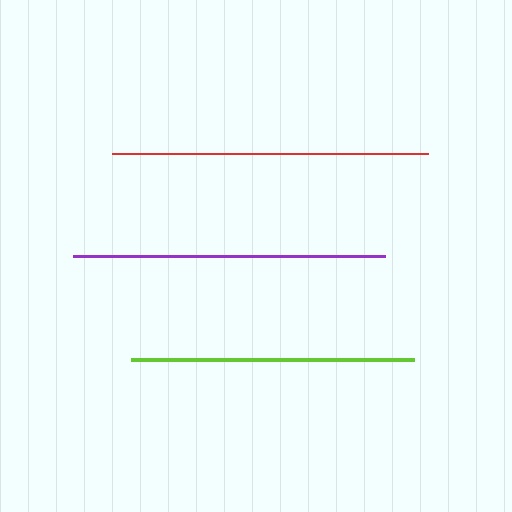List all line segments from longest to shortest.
From longest to shortest: red, purple, lime.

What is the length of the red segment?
The red segment is approximately 316 pixels long.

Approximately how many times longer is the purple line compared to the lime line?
The purple line is approximately 1.1 times the length of the lime line.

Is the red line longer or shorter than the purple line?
The red line is longer than the purple line.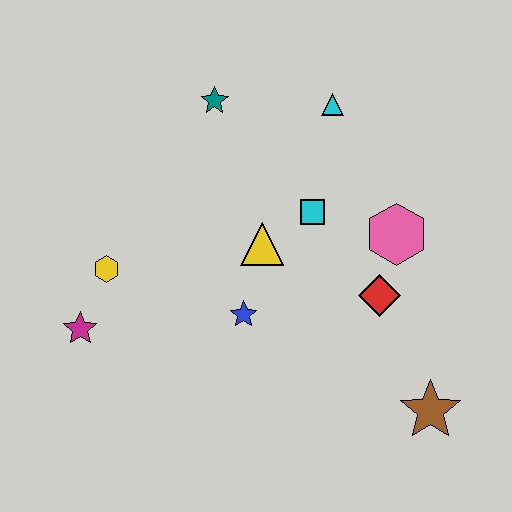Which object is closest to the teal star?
The cyan triangle is closest to the teal star.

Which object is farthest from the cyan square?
The magenta star is farthest from the cyan square.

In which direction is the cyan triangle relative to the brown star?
The cyan triangle is above the brown star.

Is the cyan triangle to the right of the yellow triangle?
Yes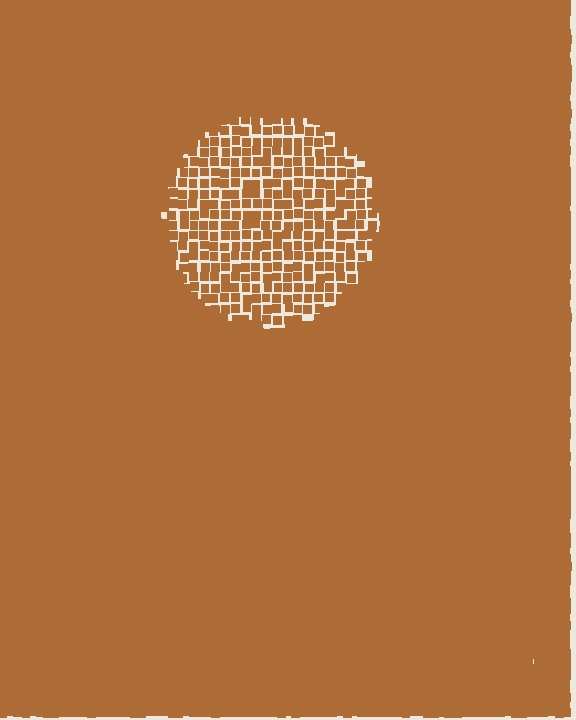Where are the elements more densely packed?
The elements are more densely packed outside the circle boundary.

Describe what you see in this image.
The image contains small brown elements arranged at two different densities. A circle-shaped region is visible where the elements are less densely packed than the surrounding area.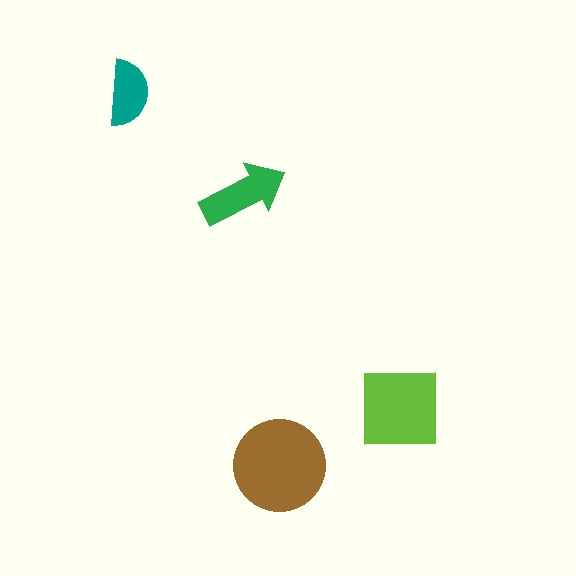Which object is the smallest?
The teal semicircle.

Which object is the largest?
The brown circle.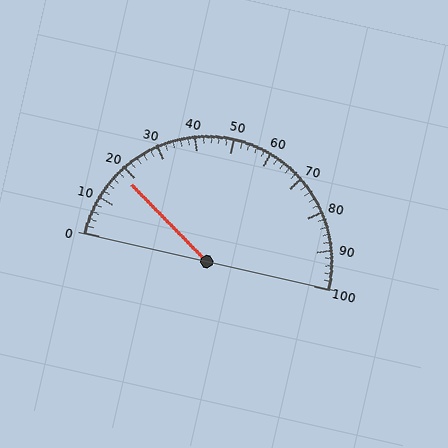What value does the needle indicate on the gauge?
The needle indicates approximately 18.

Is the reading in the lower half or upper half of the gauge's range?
The reading is in the lower half of the range (0 to 100).